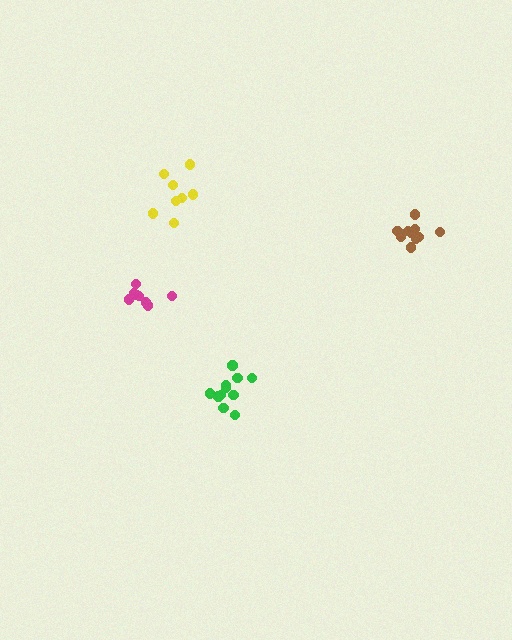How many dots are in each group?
Group 1: 10 dots, Group 2: 8 dots, Group 3: 8 dots, Group 4: 11 dots (37 total).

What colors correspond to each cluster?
The clusters are colored: brown, yellow, magenta, green.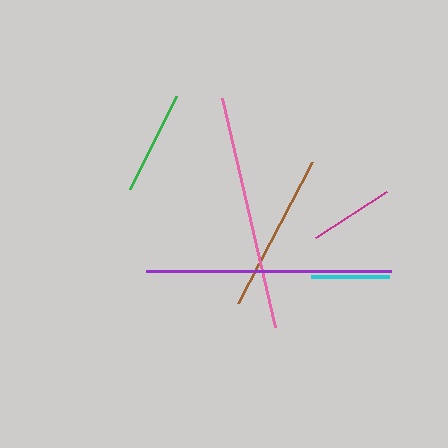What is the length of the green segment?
The green segment is approximately 104 pixels long.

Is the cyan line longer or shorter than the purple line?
The purple line is longer than the cyan line.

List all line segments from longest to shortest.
From longest to shortest: purple, pink, brown, green, magenta, cyan.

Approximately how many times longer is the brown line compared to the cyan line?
The brown line is approximately 2.1 times the length of the cyan line.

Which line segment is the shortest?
The cyan line is the shortest at approximately 78 pixels.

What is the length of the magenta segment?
The magenta segment is approximately 85 pixels long.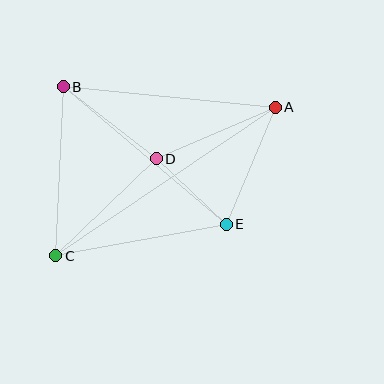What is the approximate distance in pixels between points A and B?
The distance between A and B is approximately 213 pixels.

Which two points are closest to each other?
Points D and E are closest to each other.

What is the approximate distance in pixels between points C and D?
The distance between C and D is approximately 140 pixels.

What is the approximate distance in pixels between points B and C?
The distance between B and C is approximately 169 pixels.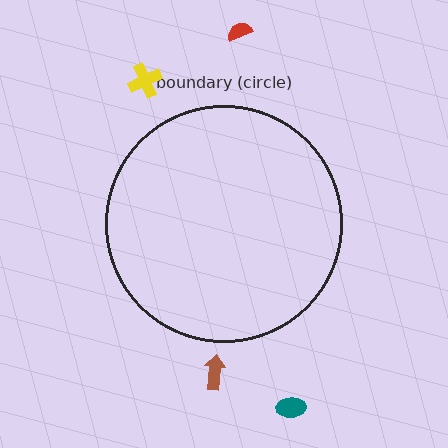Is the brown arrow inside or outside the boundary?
Outside.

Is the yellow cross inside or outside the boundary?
Outside.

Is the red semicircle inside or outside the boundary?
Outside.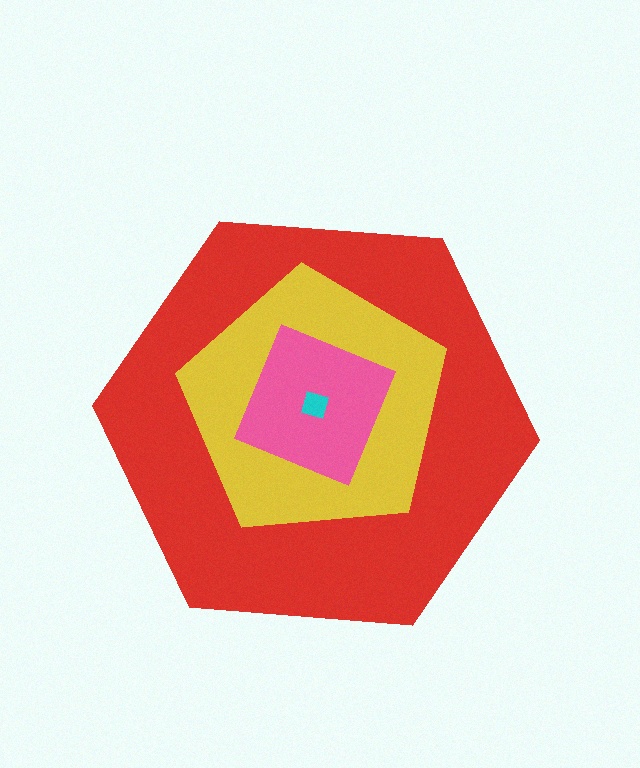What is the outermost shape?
The red hexagon.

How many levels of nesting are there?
4.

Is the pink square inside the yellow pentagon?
Yes.